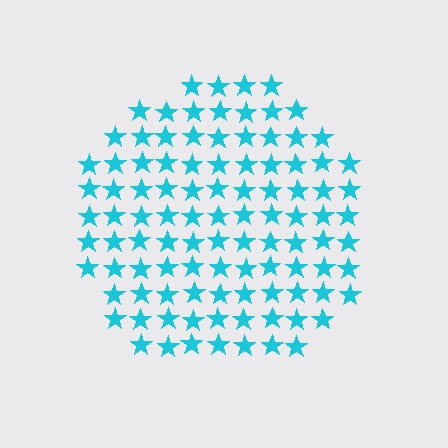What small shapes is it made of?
It is made of small stars.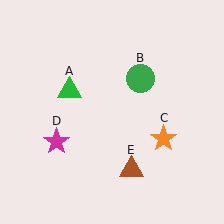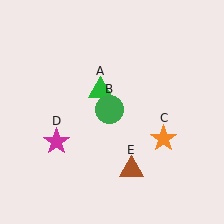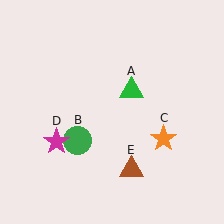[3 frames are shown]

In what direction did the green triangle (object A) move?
The green triangle (object A) moved right.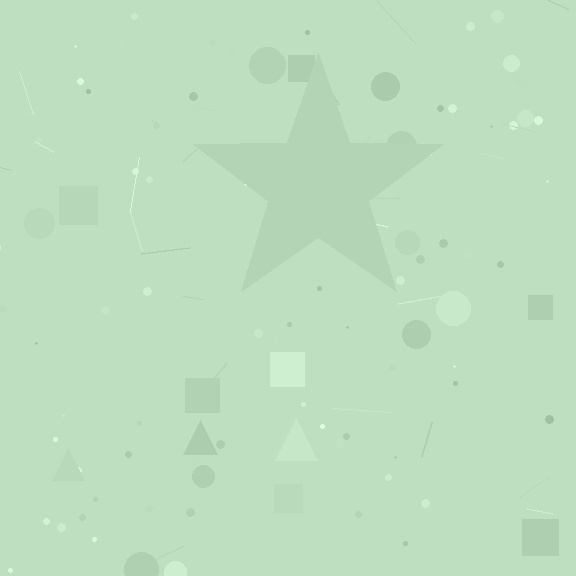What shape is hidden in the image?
A star is hidden in the image.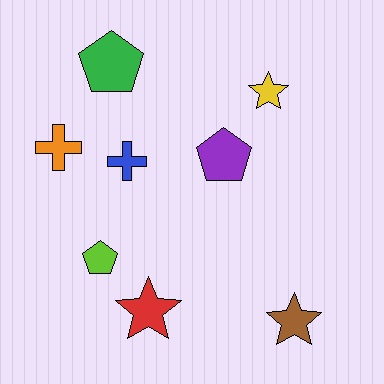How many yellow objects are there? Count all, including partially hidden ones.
There is 1 yellow object.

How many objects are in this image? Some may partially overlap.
There are 8 objects.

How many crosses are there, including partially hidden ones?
There are 2 crosses.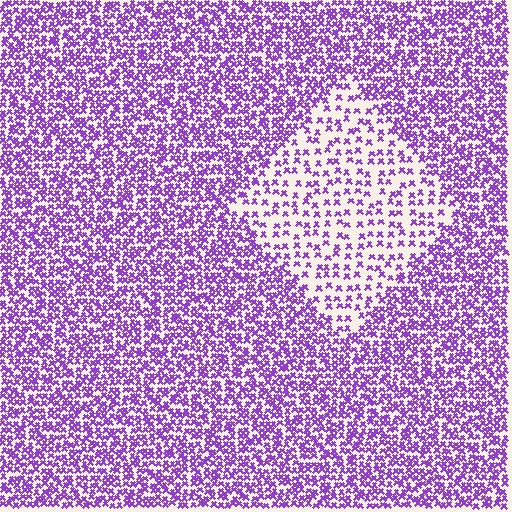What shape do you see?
I see a diamond.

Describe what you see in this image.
The image contains small purple elements arranged at two different densities. A diamond-shaped region is visible where the elements are less densely packed than the surrounding area.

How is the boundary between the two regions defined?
The boundary is defined by a change in element density (approximately 2.4x ratio). All elements are the same color, size, and shape.